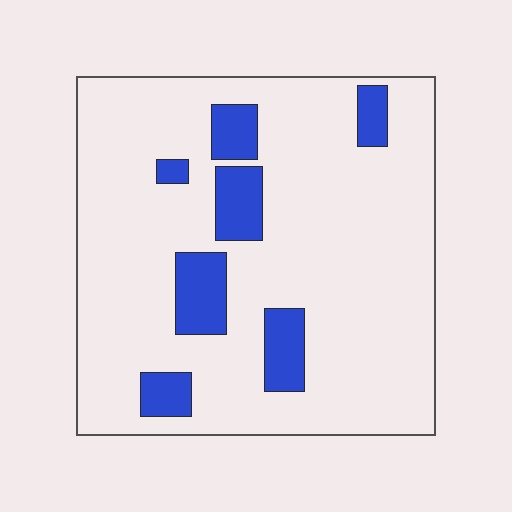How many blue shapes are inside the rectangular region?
7.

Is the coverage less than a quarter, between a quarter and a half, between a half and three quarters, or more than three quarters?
Less than a quarter.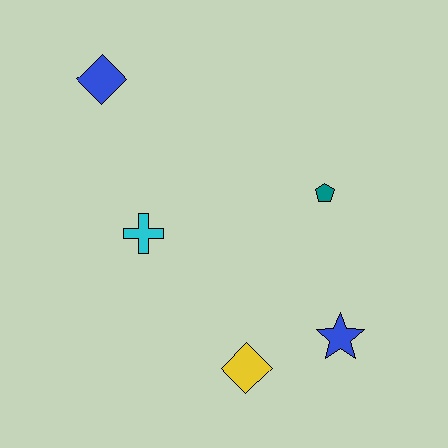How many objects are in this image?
There are 5 objects.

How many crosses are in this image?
There is 1 cross.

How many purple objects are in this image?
There are no purple objects.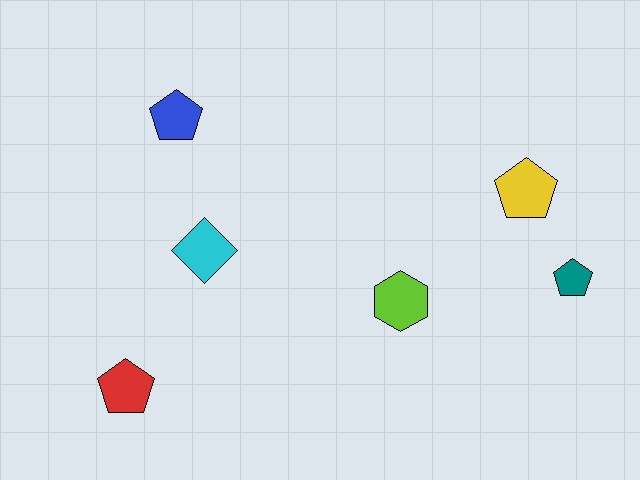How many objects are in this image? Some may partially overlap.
There are 6 objects.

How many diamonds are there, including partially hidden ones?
There is 1 diamond.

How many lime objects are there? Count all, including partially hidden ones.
There is 1 lime object.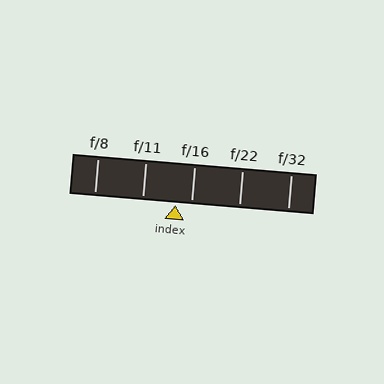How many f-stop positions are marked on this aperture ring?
There are 5 f-stop positions marked.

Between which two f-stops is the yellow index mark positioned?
The index mark is between f/11 and f/16.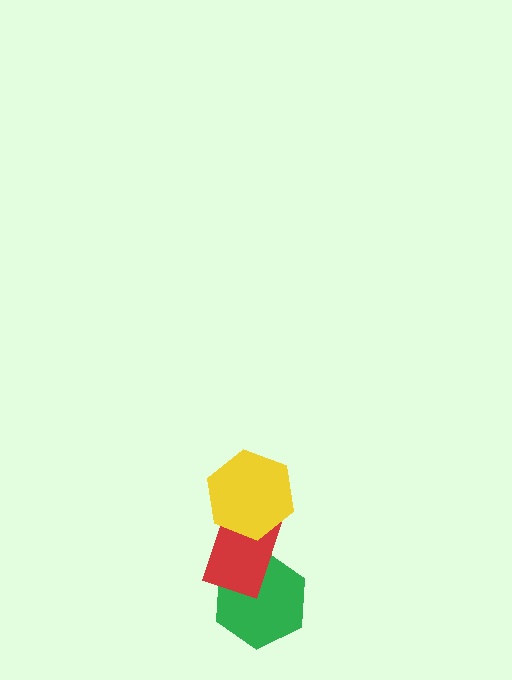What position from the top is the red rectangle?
The red rectangle is 2nd from the top.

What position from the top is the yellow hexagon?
The yellow hexagon is 1st from the top.